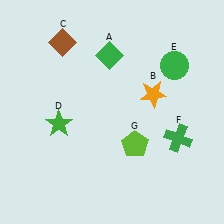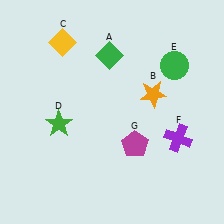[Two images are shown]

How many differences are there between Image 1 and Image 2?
There are 3 differences between the two images.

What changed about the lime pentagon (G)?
In Image 1, G is lime. In Image 2, it changed to magenta.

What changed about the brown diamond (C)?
In Image 1, C is brown. In Image 2, it changed to yellow.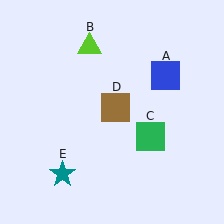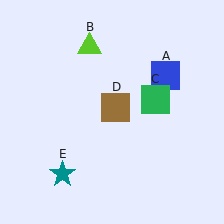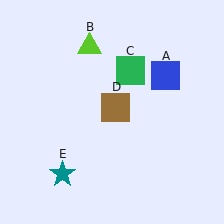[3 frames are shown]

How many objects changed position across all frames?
1 object changed position: green square (object C).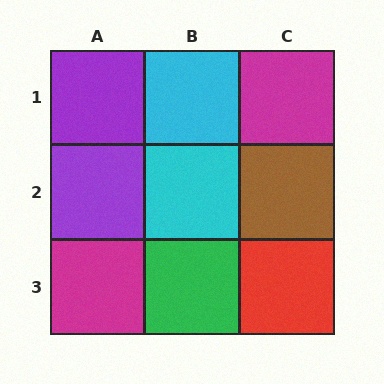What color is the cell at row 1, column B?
Cyan.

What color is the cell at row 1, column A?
Purple.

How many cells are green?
1 cell is green.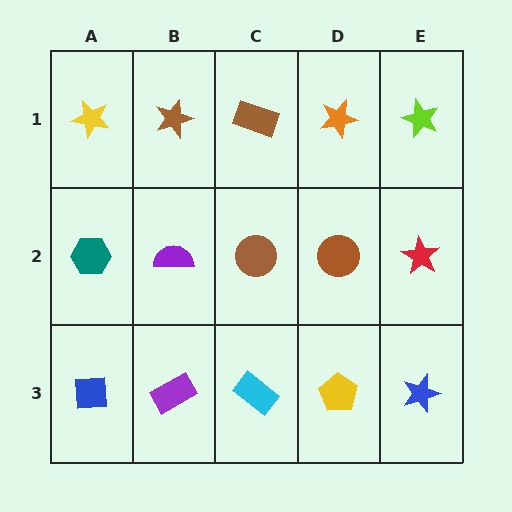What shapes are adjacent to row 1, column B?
A purple semicircle (row 2, column B), a yellow star (row 1, column A), a brown rectangle (row 1, column C).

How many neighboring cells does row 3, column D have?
3.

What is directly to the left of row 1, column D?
A brown rectangle.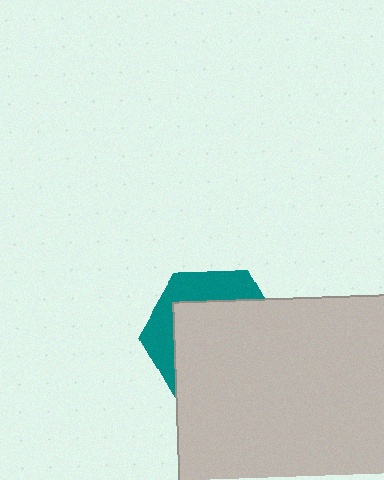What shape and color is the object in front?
The object in front is a light gray rectangle.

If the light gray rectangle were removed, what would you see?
You would see the complete teal hexagon.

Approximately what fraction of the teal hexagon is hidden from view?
Roughly 68% of the teal hexagon is hidden behind the light gray rectangle.